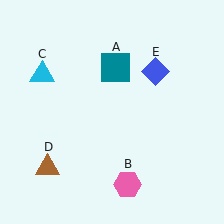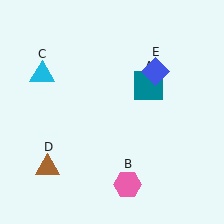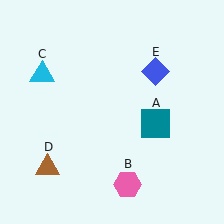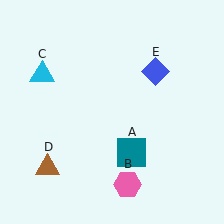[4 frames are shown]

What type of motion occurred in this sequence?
The teal square (object A) rotated clockwise around the center of the scene.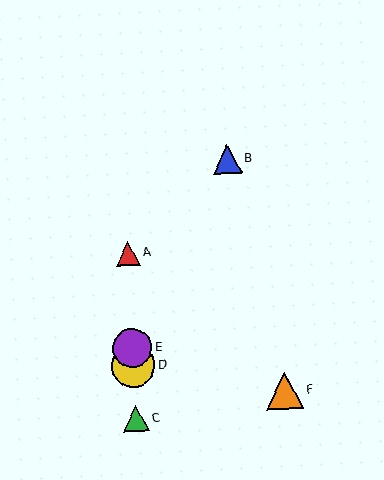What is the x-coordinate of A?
Object A is at x≈128.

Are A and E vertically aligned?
Yes, both are at x≈128.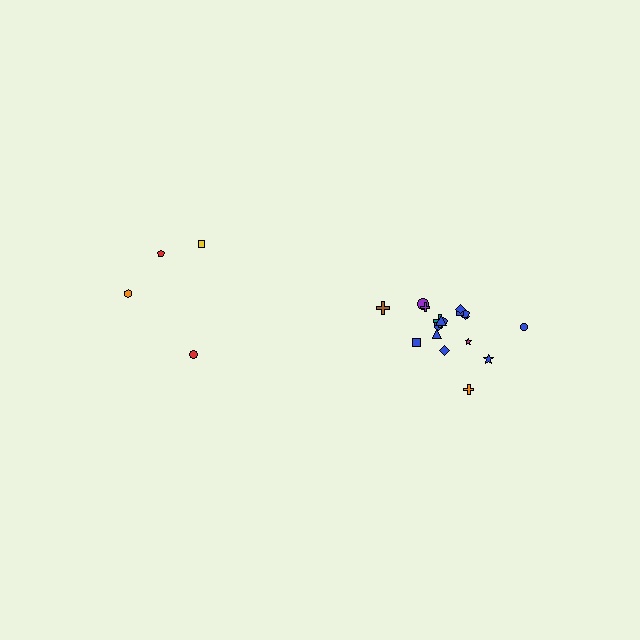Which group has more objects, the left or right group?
The right group.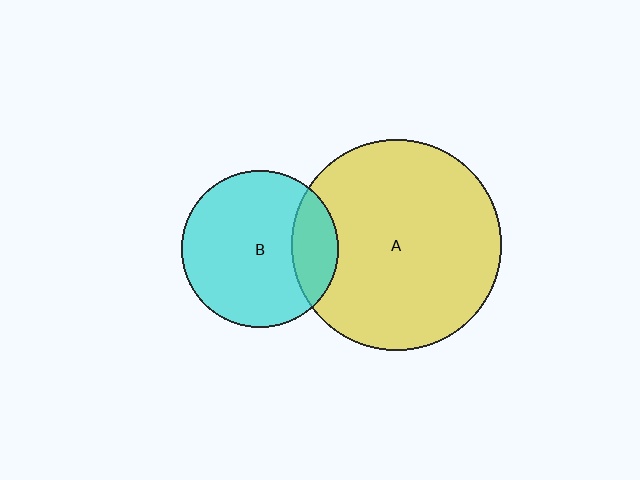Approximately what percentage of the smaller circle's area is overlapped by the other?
Approximately 20%.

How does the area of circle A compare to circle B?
Approximately 1.8 times.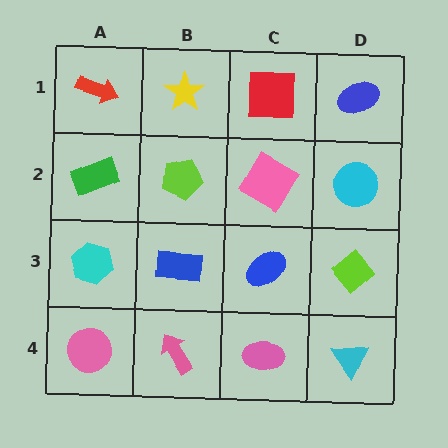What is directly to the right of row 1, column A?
A yellow star.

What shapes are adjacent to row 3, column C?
A pink square (row 2, column C), a pink ellipse (row 4, column C), a blue rectangle (row 3, column B), a lime diamond (row 3, column D).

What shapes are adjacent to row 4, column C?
A blue ellipse (row 3, column C), a pink arrow (row 4, column B), a cyan triangle (row 4, column D).